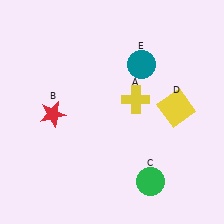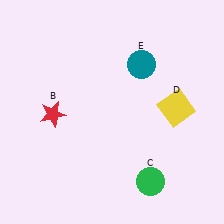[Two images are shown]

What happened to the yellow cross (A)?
The yellow cross (A) was removed in Image 2. It was in the top-right area of Image 1.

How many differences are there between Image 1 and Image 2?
There is 1 difference between the two images.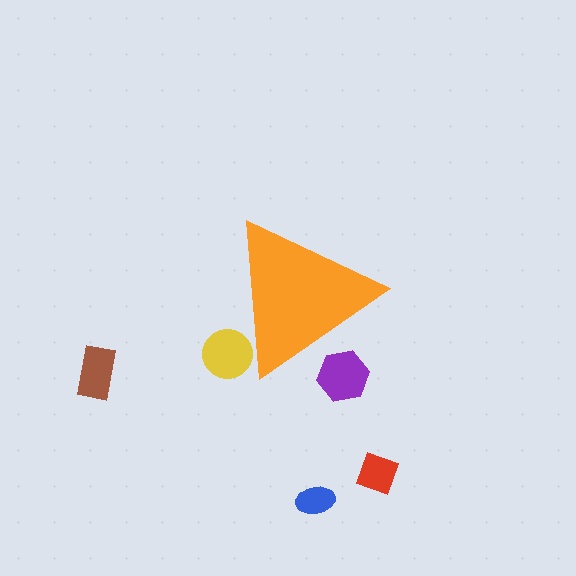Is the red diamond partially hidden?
No, the red diamond is fully visible.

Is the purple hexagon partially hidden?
Yes, the purple hexagon is partially hidden behind the orange triangle.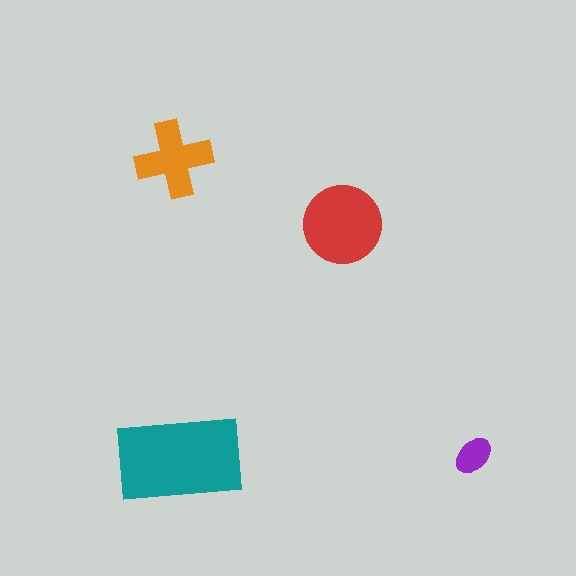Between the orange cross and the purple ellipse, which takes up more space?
The orange cross.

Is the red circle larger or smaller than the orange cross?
Larger.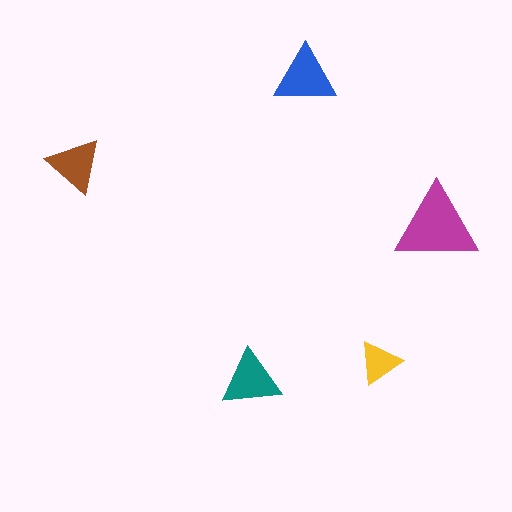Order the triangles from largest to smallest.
the magenta one, the blue one, the teal one, the brown one, the yellow one.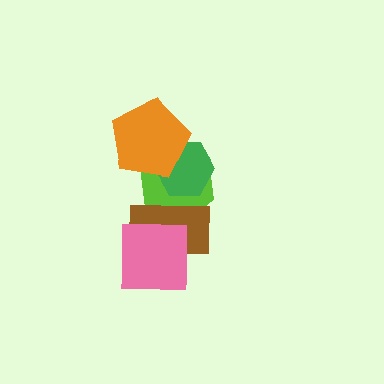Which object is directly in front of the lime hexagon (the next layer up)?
The brown rectangle is directly in front of the lime hexagon.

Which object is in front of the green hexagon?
The orange pentagon is in front of the green hexagon.